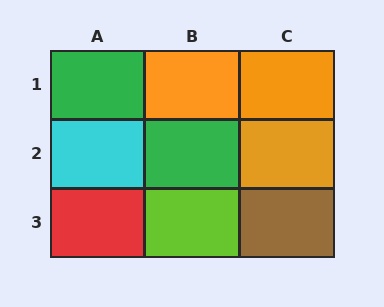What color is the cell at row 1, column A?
Green.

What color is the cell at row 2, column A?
Cyan.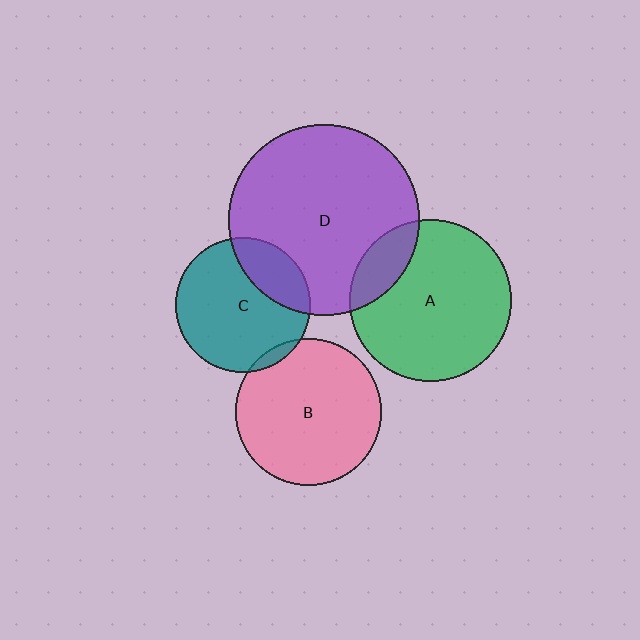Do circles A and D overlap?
Yes.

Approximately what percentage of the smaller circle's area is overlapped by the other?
Approximately 15%.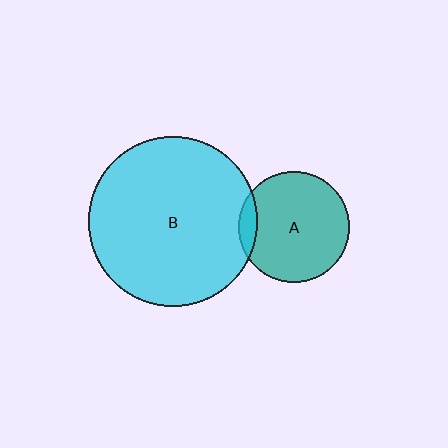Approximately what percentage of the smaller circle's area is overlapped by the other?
Approximately 10%.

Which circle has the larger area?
Circle B (cyan).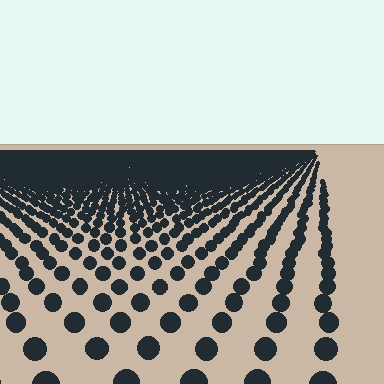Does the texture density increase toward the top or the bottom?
Density increases toward the top.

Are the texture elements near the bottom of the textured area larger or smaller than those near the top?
Larger. Near the bottom, elements are closer to the viewer and appear at a bigger on-screen size.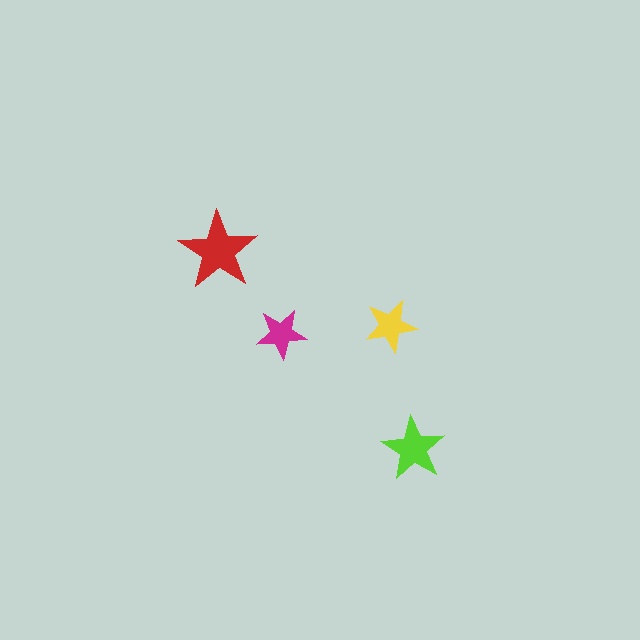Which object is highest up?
The red star is topmost.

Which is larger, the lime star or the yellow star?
The lime one.